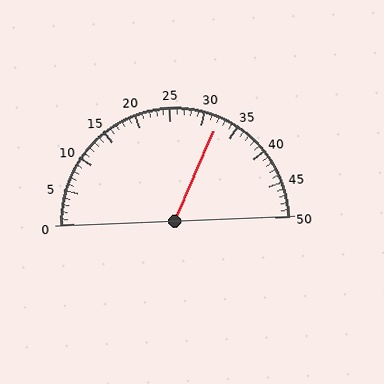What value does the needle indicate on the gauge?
The needle indicates approximately 32.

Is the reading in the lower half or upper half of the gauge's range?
The reading is in the upper half of the range (0 to 50).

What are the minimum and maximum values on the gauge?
The gauge ranges from 0 to 50.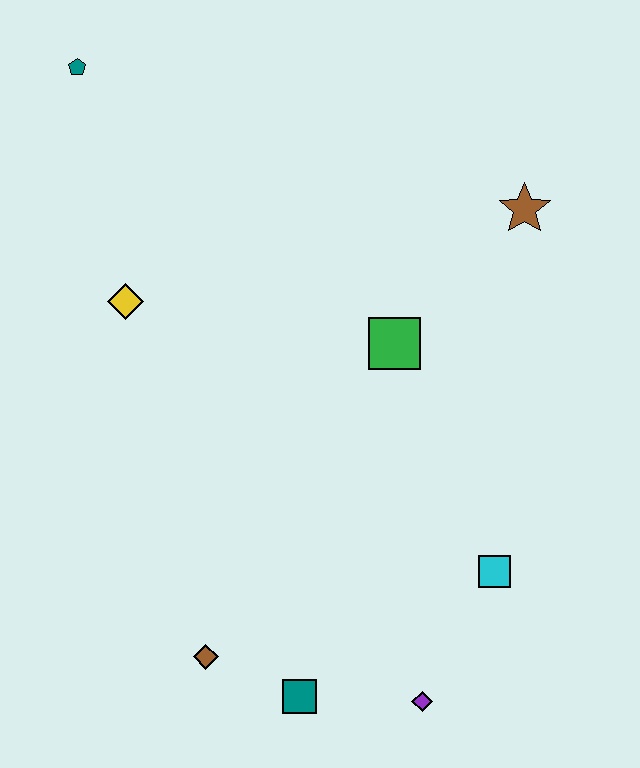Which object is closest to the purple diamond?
The teal square is closest to the purple diamond.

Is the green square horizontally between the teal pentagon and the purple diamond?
Yes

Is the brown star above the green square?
Yes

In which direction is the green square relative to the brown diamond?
The green square is above the brown diamond.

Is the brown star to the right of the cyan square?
Yes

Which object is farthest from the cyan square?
The teal pentagon is farthest from the cyan square.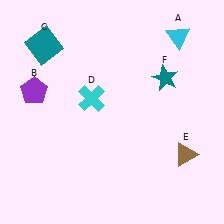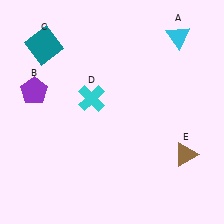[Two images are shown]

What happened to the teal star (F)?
The teal star (F) was removed in Image 2. It was in the top-right area of Image 1.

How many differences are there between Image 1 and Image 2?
There is 1 difference between the two images.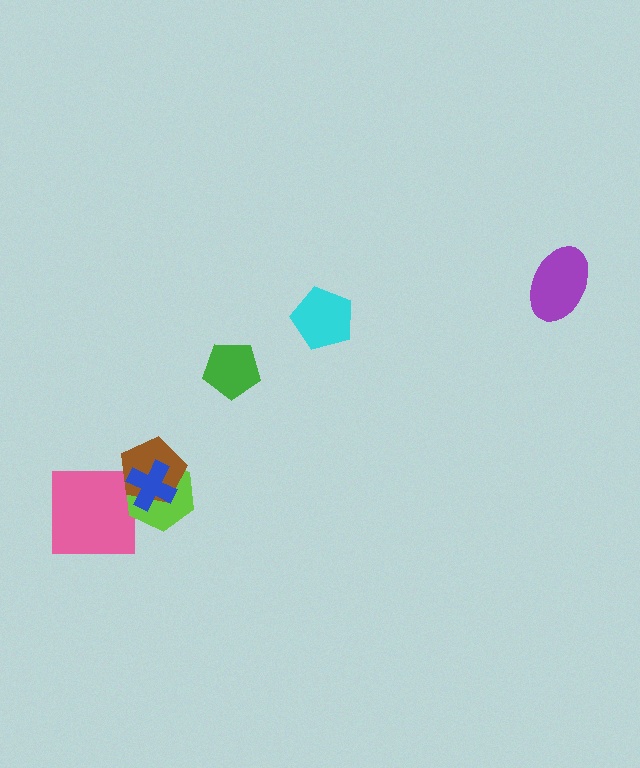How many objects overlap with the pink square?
1 object overlaps with the pink square.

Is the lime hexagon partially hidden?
Yes, it is partially covered by another shape.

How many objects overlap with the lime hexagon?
3 objects overlap with the lime hexagon.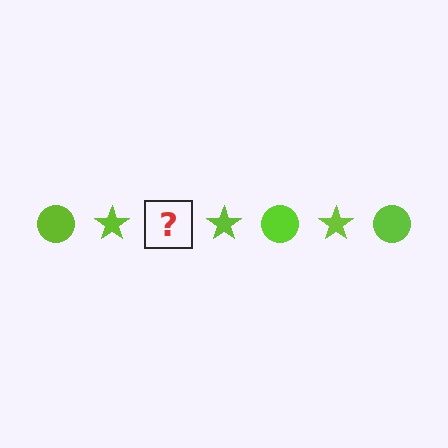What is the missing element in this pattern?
The missing element is a lime circle.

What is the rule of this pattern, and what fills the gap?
The rule is that the pattern cycles through circle, star shapes in lime. The gap should be filled with a lime circle.